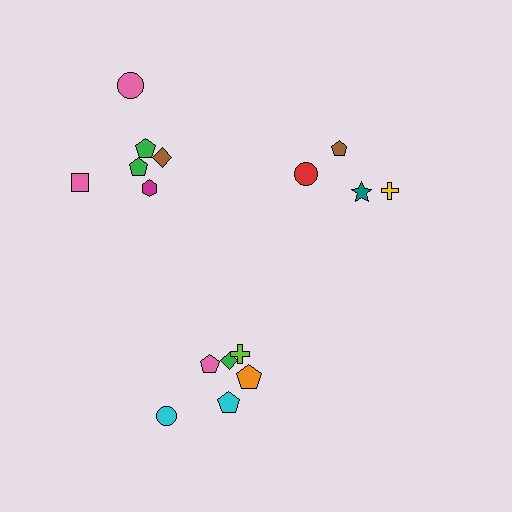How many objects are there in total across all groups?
There are 16 objects.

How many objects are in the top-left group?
There are 6 objects.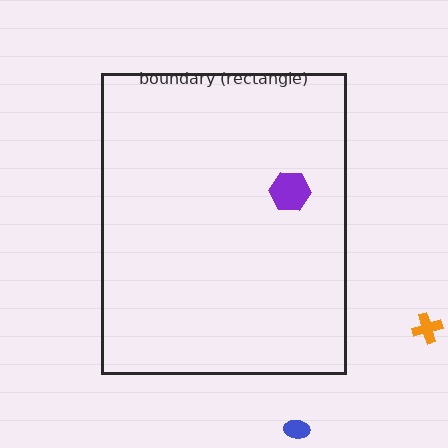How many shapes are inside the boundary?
1 inside, 2 outside.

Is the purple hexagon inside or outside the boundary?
Inside.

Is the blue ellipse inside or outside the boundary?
Outside.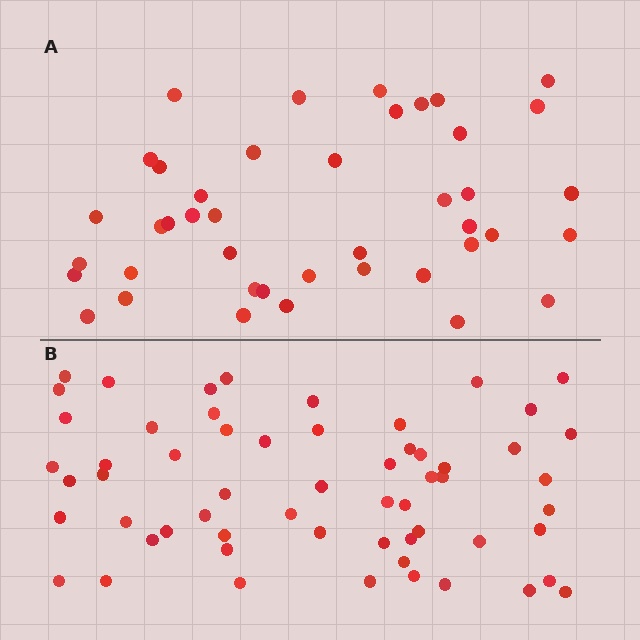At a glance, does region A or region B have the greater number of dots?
Region B (the bottom region) has more dots.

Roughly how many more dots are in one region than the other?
Region B has approximately 15 more dots than region A.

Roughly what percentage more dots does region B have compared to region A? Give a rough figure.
About 40% more.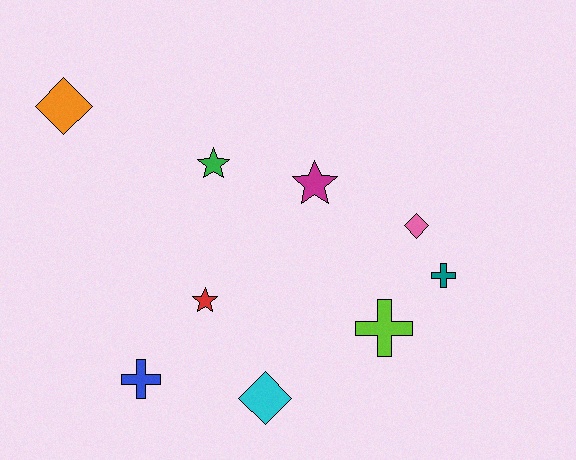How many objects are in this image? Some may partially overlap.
There are 9 objects.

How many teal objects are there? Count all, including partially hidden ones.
There is 1 teal object.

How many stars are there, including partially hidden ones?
There are 3 stars.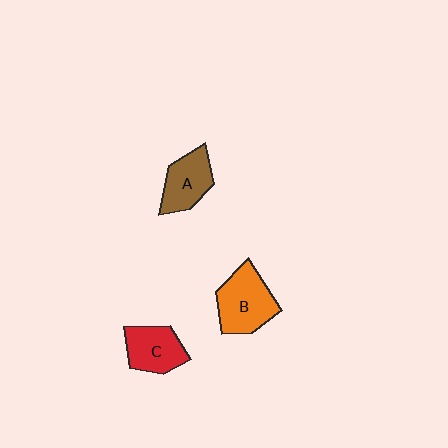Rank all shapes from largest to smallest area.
From largest to smallest: B (orange), C (red), A (brown).